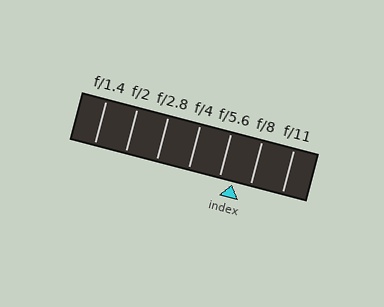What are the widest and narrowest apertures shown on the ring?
The widest aperture shown is f/1.4 and the narrowest is f/11.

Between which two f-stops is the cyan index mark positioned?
The index mark is between f/5.6 and f/8.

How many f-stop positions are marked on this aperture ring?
There are 7 f-stop positions marked.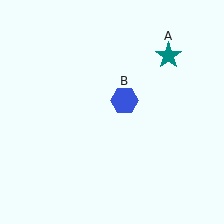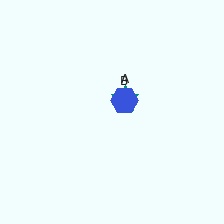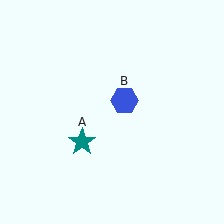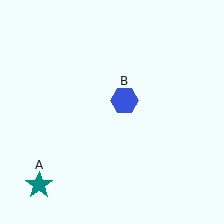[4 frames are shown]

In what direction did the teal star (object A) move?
The teal star (object A) moved down and to the left.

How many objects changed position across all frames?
1 object changed position: teal star (object A).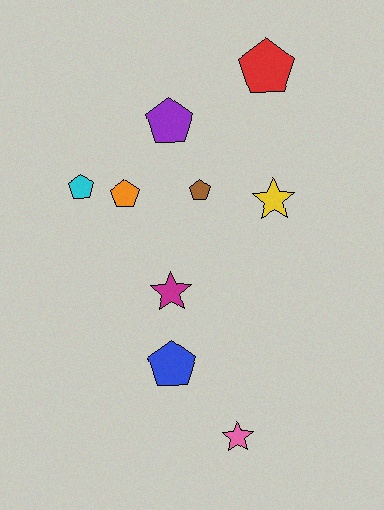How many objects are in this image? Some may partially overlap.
There are 9 objects.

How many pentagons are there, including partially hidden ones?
There are 6 pentagons.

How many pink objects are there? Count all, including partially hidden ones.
There is 1 pink object.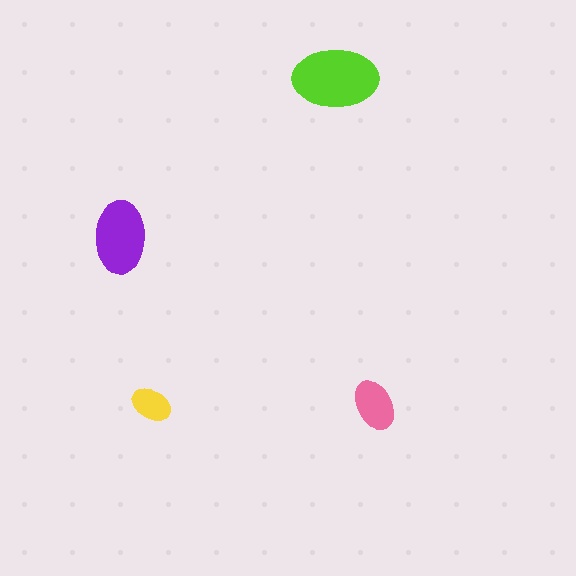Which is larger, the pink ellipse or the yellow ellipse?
The pink one.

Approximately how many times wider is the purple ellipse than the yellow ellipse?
About 2 times wider.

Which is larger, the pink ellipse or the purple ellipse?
The purple one.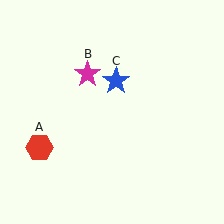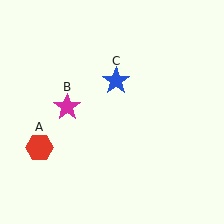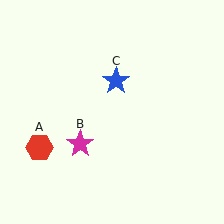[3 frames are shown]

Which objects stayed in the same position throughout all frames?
Red hexagon (object A) and blue star (object C) remained stationary.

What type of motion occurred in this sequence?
The magenta star (object B) rotated counterclockwise around the center of the scene.